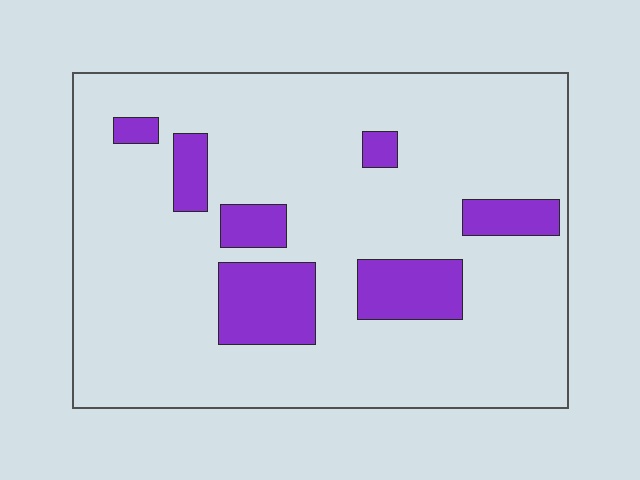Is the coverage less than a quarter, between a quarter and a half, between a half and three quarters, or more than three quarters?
Less than a quarter.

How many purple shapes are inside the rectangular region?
7.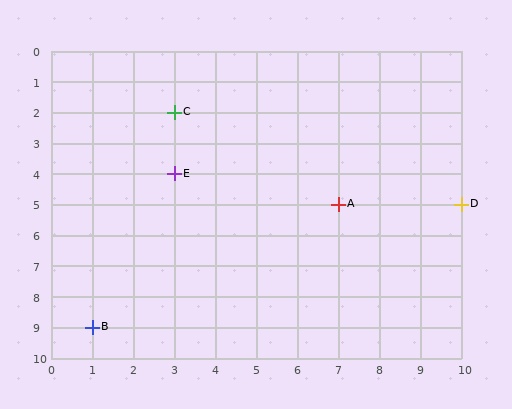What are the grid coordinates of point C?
Point C is at grid coordinates (3, 2).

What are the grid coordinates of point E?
Point E is at grid coordinates (3, 4).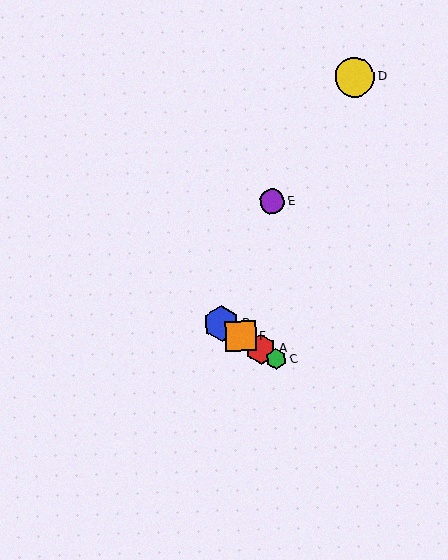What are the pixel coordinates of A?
Object A is at (261, 349).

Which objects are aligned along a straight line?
Objects A, B, C, F are aligned along a straight line.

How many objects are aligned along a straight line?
4 objects (A, B, C, F) are aligned along a straight line.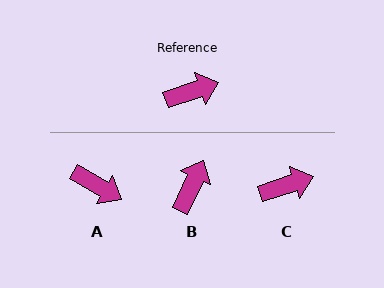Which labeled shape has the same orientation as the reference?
C.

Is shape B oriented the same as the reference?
No, it is off by about 47 degrees.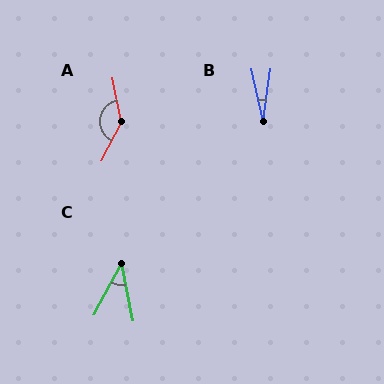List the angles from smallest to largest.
B (20°), C (40°), A (141°).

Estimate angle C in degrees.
Approximately 40 degrees.